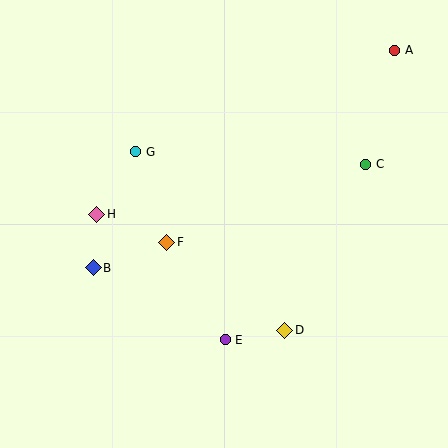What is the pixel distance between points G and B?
The distance between G and B is 124 pixels.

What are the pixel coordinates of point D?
Point D is at (285, 330).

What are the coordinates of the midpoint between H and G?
The midpoint between H and G is at (116, 183).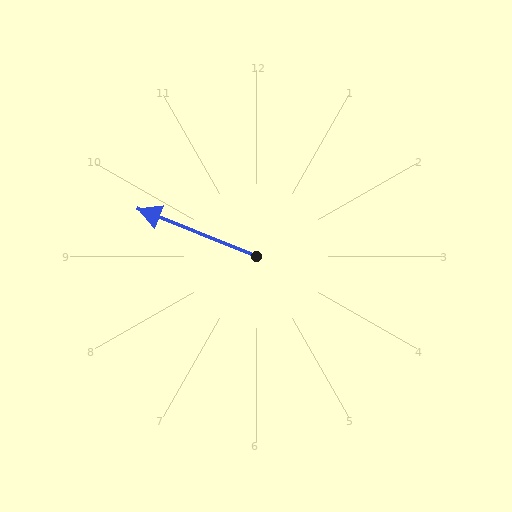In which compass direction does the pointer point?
West.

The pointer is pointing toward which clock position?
Roughly 10 o'clock.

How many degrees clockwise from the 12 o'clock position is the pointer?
Approximately 292 degrees.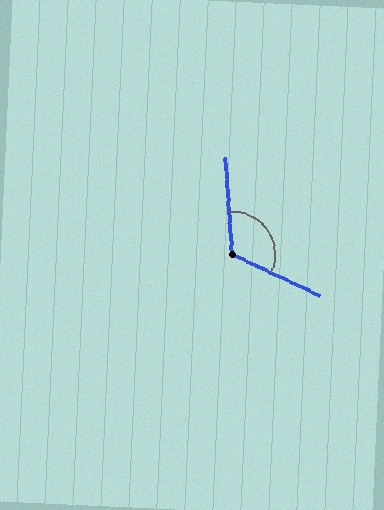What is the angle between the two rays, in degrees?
Approximately 119 degrees.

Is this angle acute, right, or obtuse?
It is obtuse.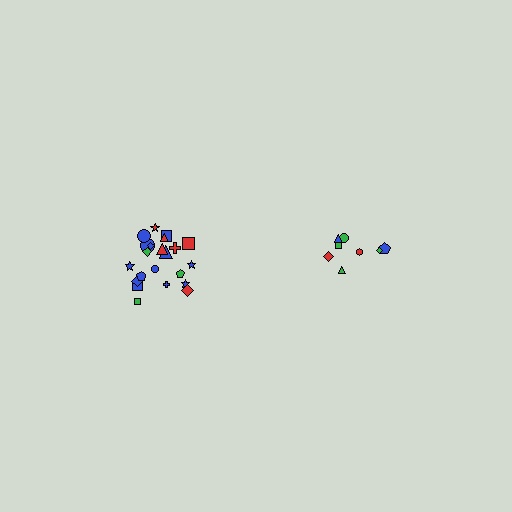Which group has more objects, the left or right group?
The left group.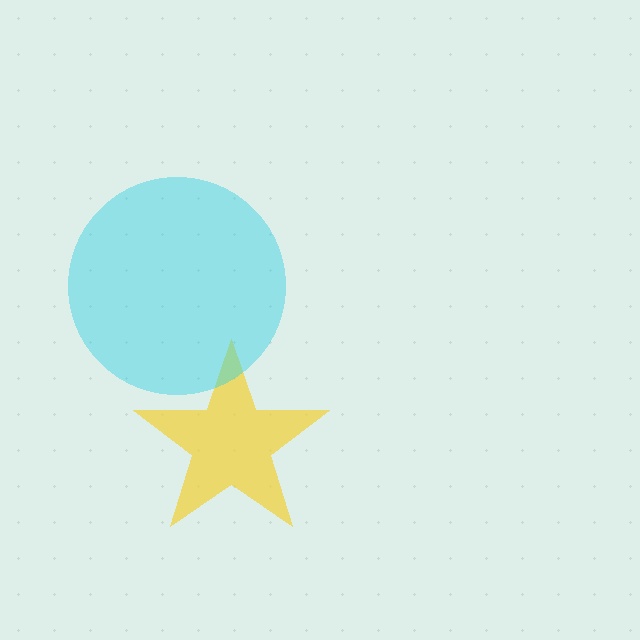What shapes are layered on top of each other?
The layered shapes are: a yellow star, a cyan circle.